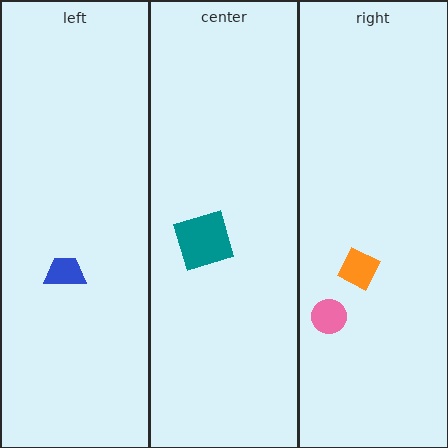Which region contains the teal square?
The center region.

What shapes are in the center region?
The teal square.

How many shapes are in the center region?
1.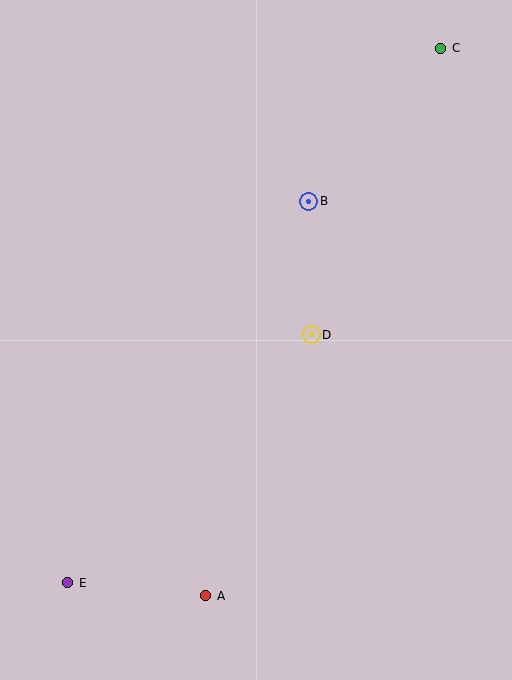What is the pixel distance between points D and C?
The distance between D and C is 314 pixels.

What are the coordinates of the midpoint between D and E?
The midpoint between D and E is at (189, 459).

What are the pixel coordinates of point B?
Point B is at (309, 202).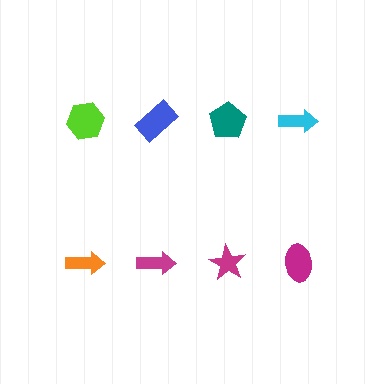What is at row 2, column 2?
A magenta arrow.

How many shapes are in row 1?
4 shapes.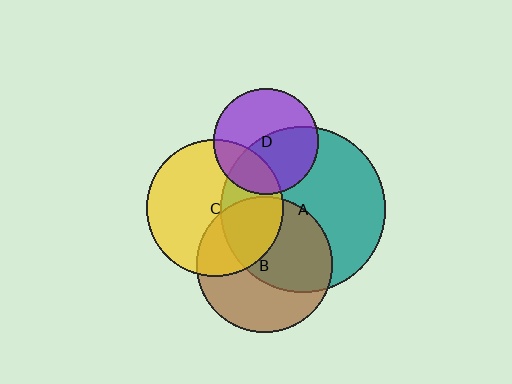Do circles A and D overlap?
Yes.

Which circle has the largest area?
Circle A (teal).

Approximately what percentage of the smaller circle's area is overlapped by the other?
Approximately 50%.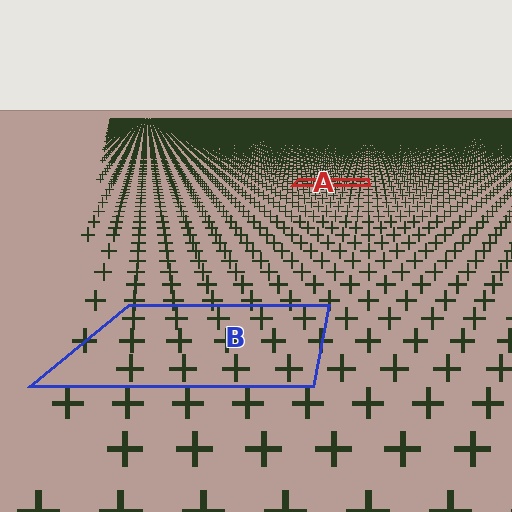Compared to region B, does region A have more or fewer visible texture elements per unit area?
Region A has more texture elements per unit area — they are packed more densely because it is farther away.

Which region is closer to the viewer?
Region B is closer. The texture elements there are larger and more spread out.